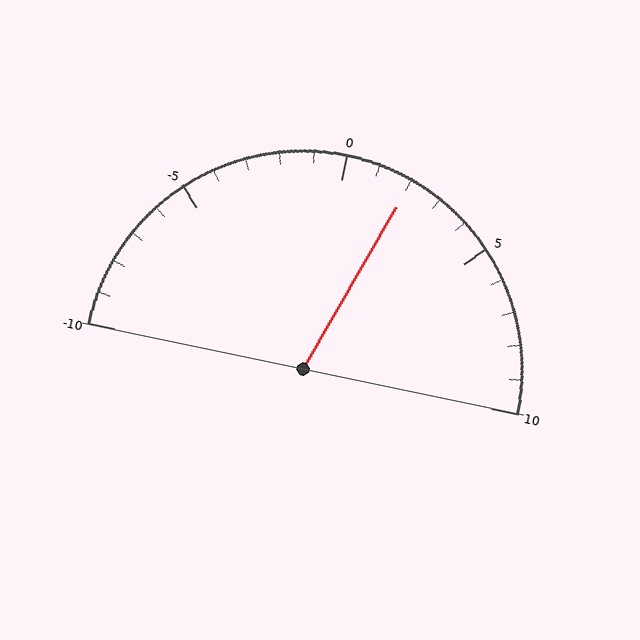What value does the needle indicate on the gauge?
The needle indicates approximately 2.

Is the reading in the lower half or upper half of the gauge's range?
The reading is in the upper half of the range (-10 to 10).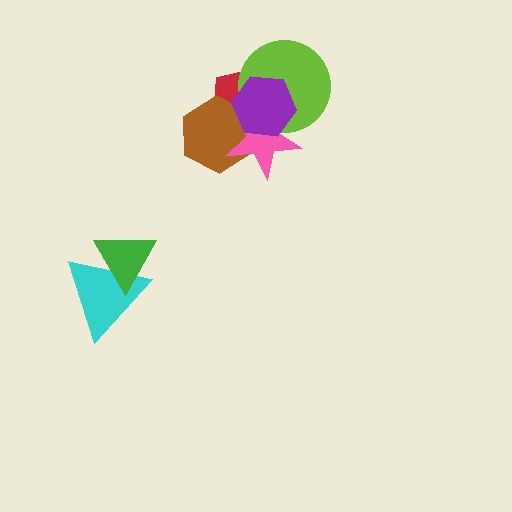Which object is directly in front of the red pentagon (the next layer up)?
The brown hexagon is directly in front of the red pentagon.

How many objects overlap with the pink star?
4 objects overlap with the pink star.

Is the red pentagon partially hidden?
Yes, it is partially covered by another shape.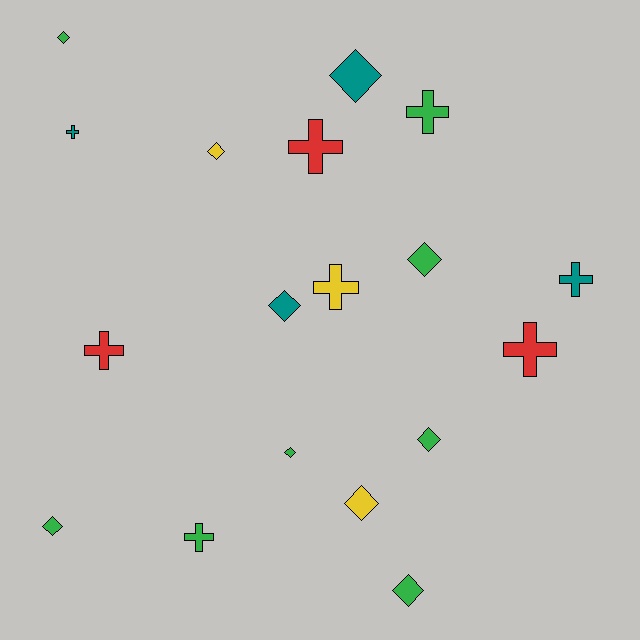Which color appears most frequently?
Green, with 8 objects.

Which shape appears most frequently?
Diamond, with 10 objects.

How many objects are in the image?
There are 18 objects.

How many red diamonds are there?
There are no red diamonds.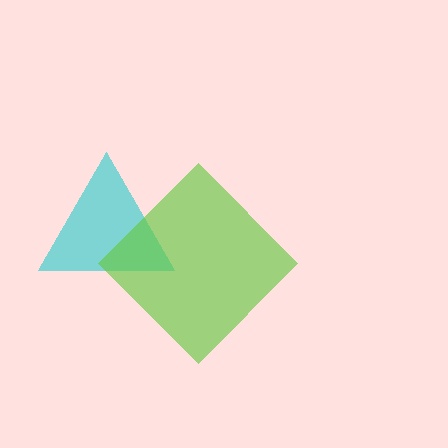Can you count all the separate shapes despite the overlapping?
Yes, there are 2 separate shapes.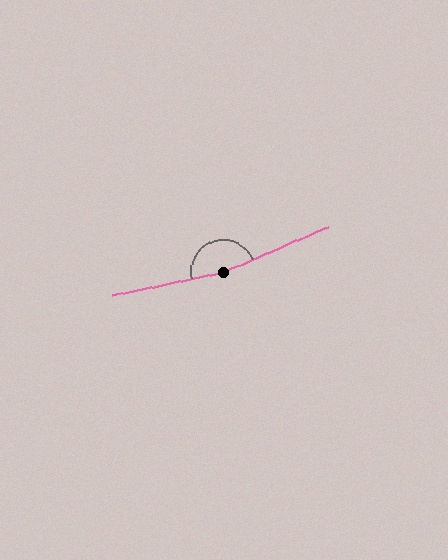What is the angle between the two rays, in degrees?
Approximately 169 degrees.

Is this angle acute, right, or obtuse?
It is obtuse.